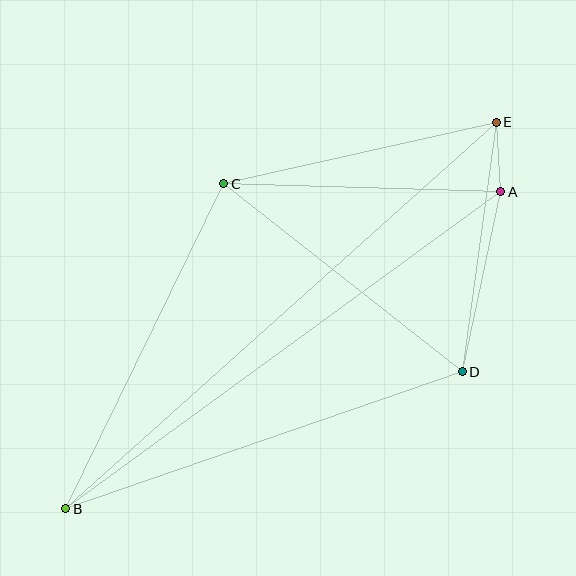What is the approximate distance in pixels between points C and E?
The distance between C and E is approximately 279 pixels.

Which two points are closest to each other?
Points A and E are closest to each other.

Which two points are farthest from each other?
Points B and E are farthest from each other.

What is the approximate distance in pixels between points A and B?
The distance between A and B is approximately 538 pixels.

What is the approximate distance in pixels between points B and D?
The distance between B and D is approximately 419 pixels.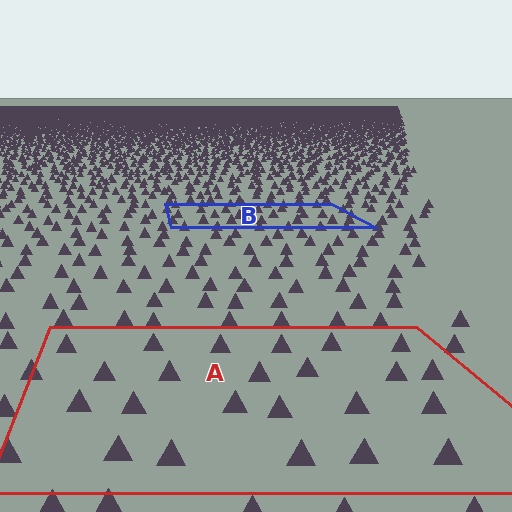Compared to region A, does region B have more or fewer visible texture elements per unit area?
Region B has more texture elements per unit area — they are packed more densely because it is farther away.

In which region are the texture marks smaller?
The texture marks are smaller in region B, because it is farther away.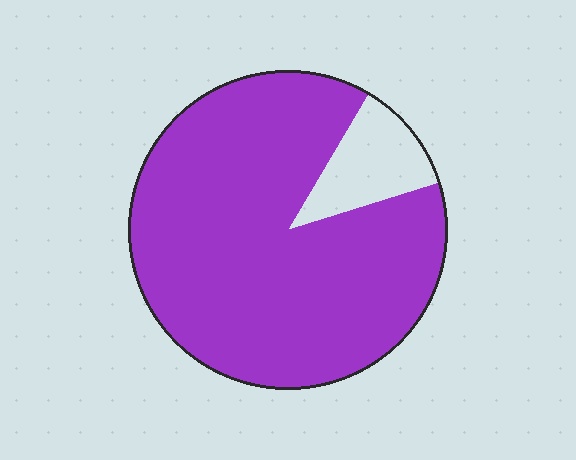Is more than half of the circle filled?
Yes.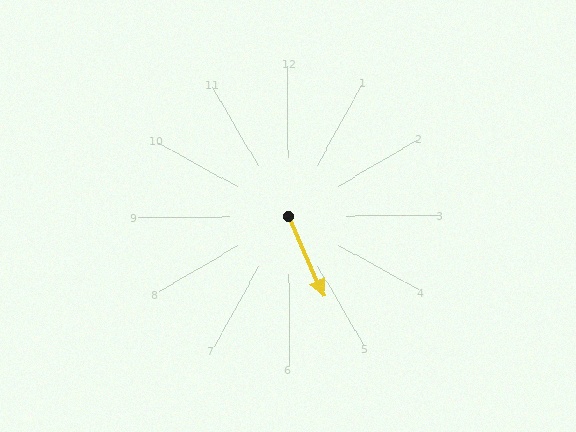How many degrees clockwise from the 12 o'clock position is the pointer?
Approximately 157 degrees.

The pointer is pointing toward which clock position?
Roughly 5 o'clock.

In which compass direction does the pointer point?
Southeast.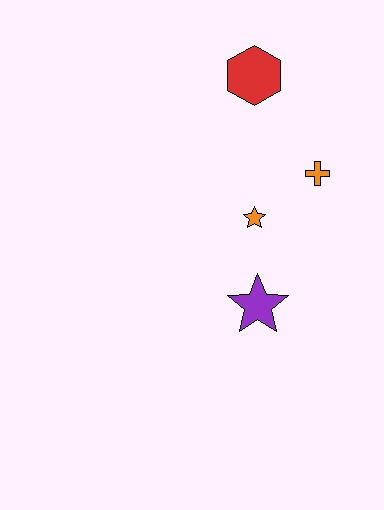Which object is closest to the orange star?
The orange cross is closest to the orange star.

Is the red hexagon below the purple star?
No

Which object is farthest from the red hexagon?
The purple star is farthest from the red hexagon.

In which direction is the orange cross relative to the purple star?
The orange cross is above the purple star.